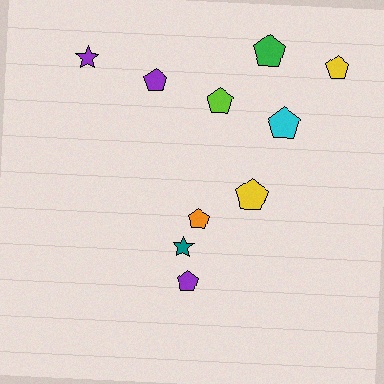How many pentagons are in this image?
There are 8 pentagons.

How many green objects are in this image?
There is 1 green object.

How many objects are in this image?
There are 10 objects.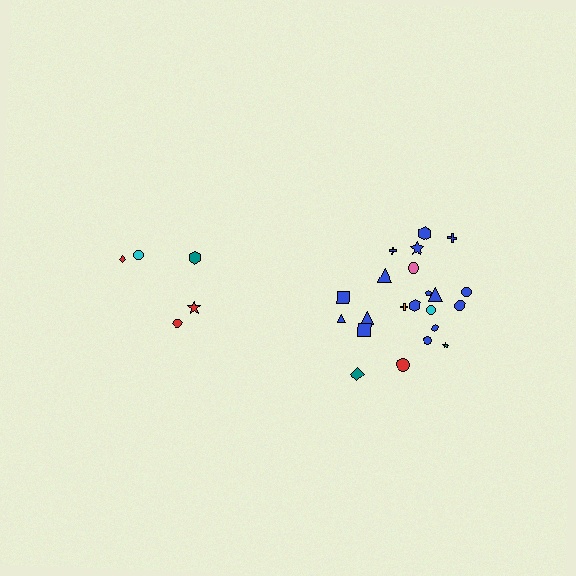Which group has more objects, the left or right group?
The right group.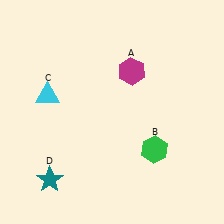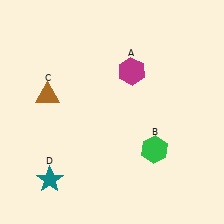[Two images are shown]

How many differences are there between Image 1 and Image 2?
There is 1 difference between the two images.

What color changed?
The triangle (C) changed from cyan in Image 1 to brown in Image 2.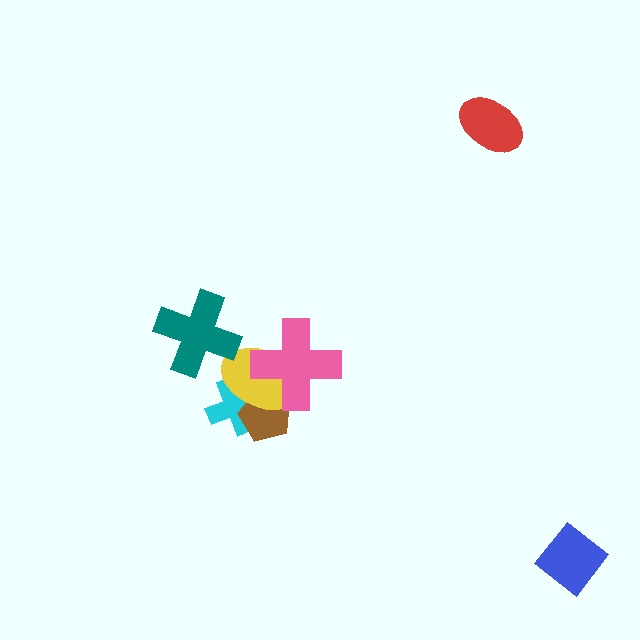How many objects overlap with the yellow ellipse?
3 objects overlap with the yellow ellipse.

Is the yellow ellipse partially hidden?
Yes, it is partially covered by another shape.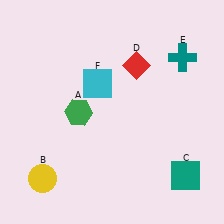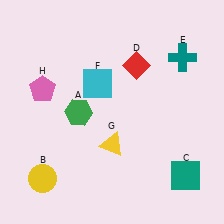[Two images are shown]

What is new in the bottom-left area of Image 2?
A yellow triangle (G) was added in the bottom-left area of Image 2.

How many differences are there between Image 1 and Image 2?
There are 2 differences between the two images.